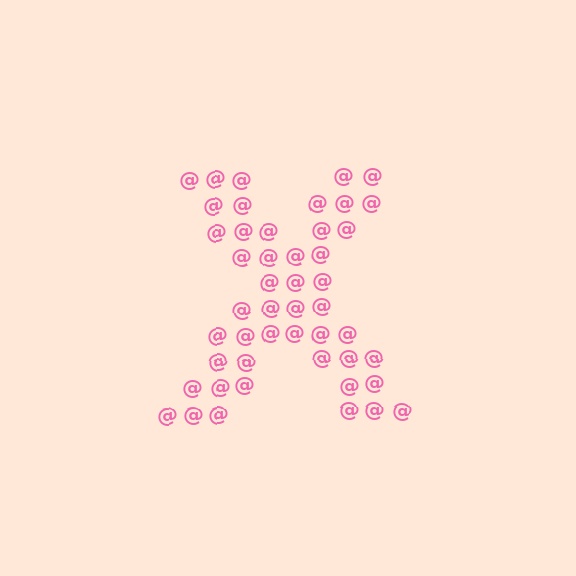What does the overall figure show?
The overall figure shows the letter X.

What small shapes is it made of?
It is made of small at signs.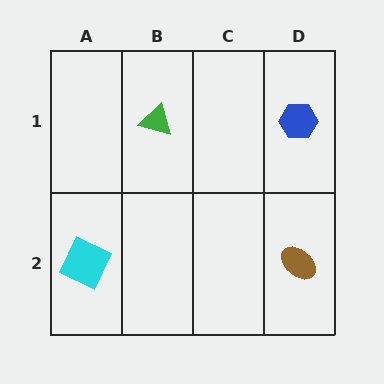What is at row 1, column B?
A green triangle.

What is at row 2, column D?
A brown ellipse.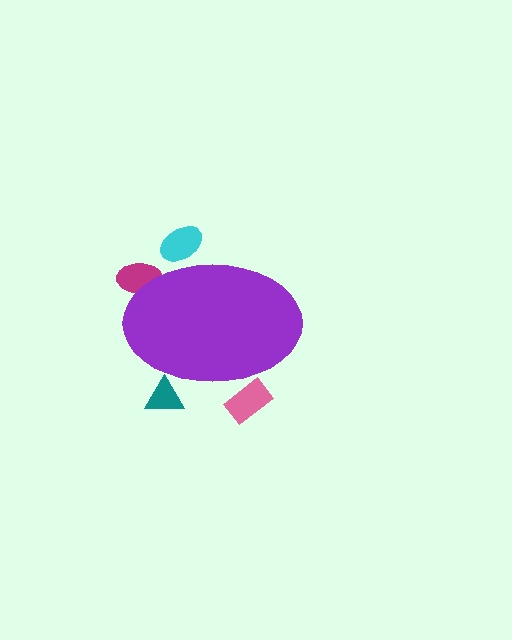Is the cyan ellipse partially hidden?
Yes, the cyan ellipse is partially hidden behind the purple ellipse.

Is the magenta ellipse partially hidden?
Yes, the magenta ellipse is partially hidden behind the purple ellipse.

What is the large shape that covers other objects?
A purple ellipse.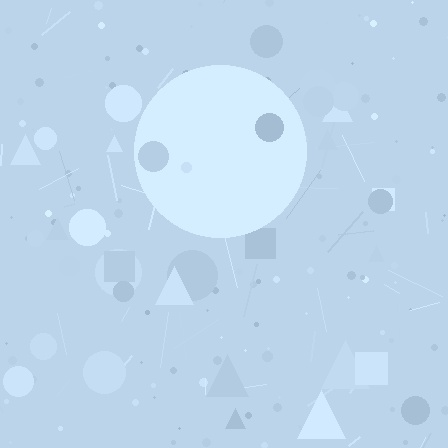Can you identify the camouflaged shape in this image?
The camouflaged shape is a circle.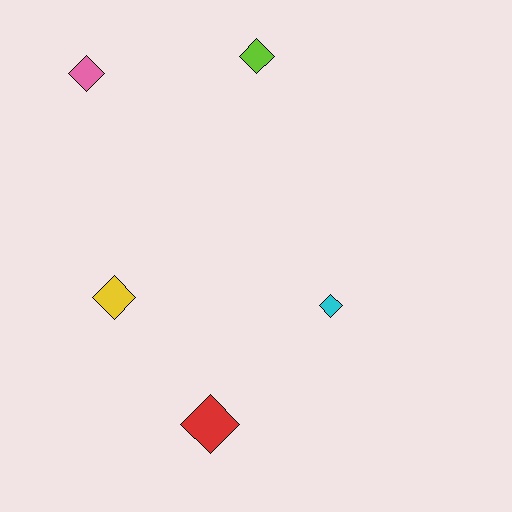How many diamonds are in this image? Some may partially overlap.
There are 5 diamonds.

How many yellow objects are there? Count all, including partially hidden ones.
There is 1 yellow object.